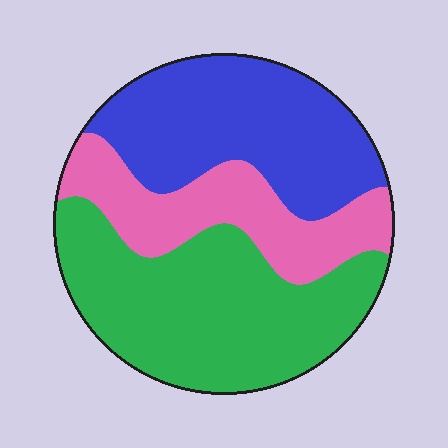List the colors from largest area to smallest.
From largest to smallest: green, blue, pink.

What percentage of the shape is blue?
Blue covers around 35% of the shape.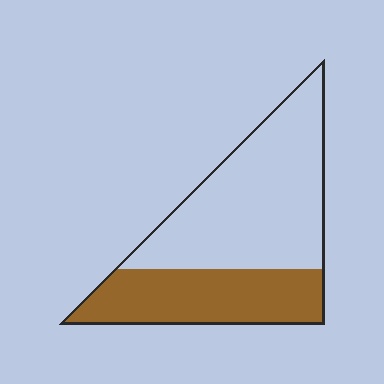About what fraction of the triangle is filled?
About three eighths (3/8).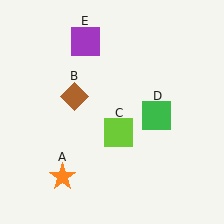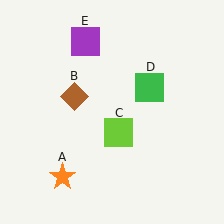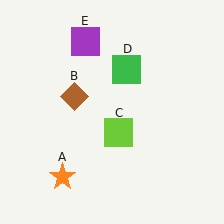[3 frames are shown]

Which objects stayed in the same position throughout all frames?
Orange star (object A) and brown diamond (object B) and lime square (object C) and purple square (object E) remained stationary.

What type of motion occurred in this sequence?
The green square (object D) rotated counterclockwise around the center of the scene.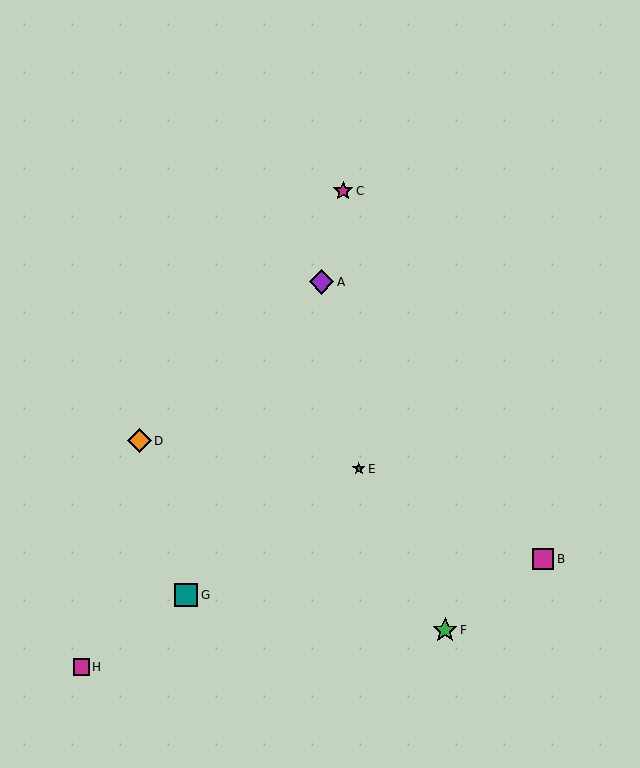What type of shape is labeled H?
Shape H is a magenta square.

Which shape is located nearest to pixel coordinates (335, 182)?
The magenta star (labeled C) at (343, 191) is nearest to that location.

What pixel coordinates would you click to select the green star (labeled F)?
Click at (445, 630) to select the green star F.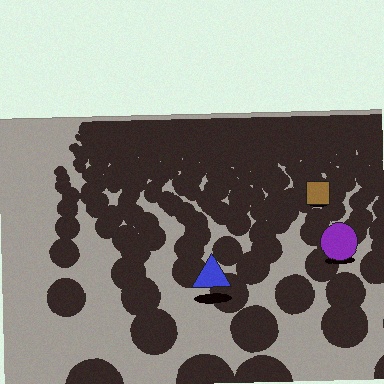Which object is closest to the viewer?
The blue triangle is closest. The texture marks near it are larger and more spread out.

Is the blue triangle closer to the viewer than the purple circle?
Yes. The blue triangle is closer — you can tell from the texture gradient: the ground texture is coarser near it.